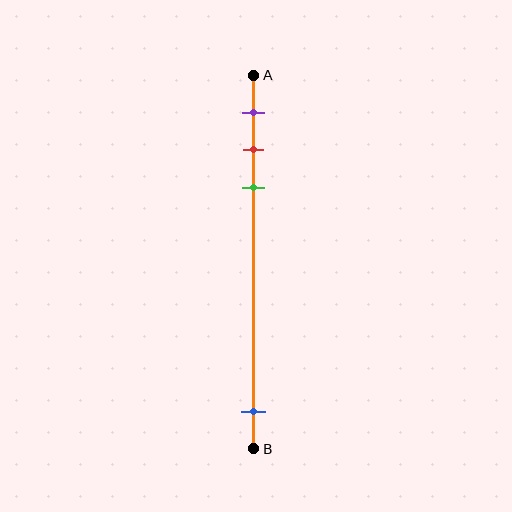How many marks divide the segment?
There are 4 marks dividing the segment.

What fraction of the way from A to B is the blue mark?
The blue mark is approximately 90% (0.9) of the way from A to B.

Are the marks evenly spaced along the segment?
No, the marks are not evenly spaced.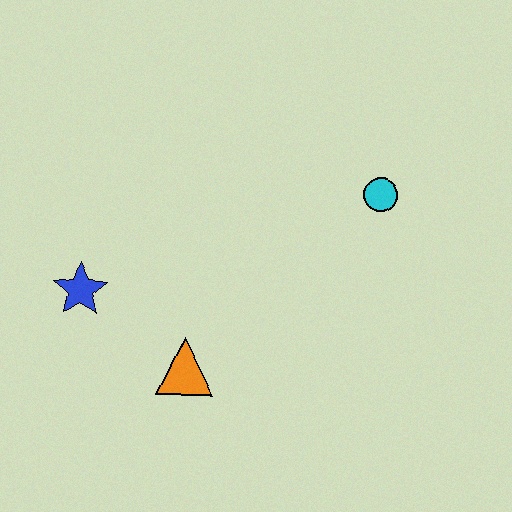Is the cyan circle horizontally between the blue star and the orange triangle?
No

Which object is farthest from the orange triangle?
The cyan circle is farthest from the orange triangle.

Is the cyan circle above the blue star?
Yes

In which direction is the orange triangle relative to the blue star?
The orange triangle is to the right of the blue star.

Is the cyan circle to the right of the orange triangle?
Yes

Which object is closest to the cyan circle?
The orange triangle is closest to the cyan circle.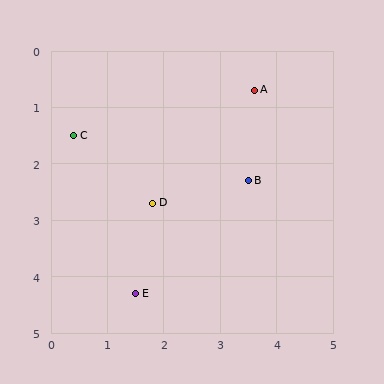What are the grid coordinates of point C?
Point C is at approximately (0.4, 1.5).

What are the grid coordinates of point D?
Point D is at approximately (1.8, 2.7).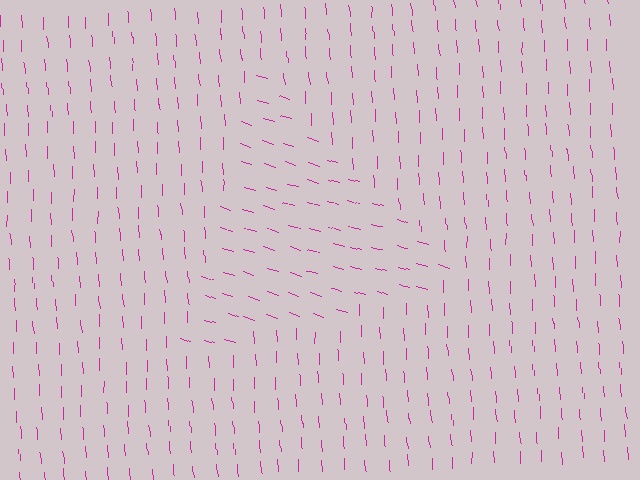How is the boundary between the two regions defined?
The boundary is defined purely by a change in line orientation (approximately 71 degrees difference). All lines are the same color and thickness.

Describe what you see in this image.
The image is filled with small magenta line segments. A triangle region in the image has lines oriented differently from the surrounding lines, creating a visible texture boundary.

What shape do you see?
I see a triangle.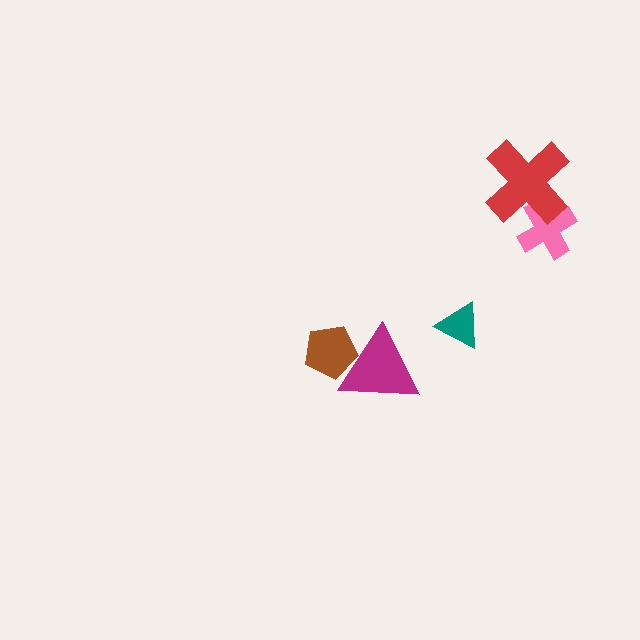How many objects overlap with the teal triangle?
0 objects overlap with the teal triangle.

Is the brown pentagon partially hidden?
Yes, it is partially covered by another shape.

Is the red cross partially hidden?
No, no other shape covers it.